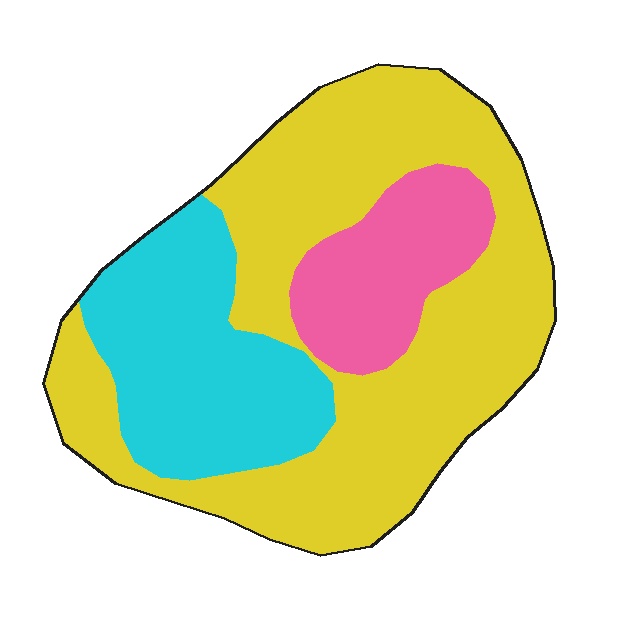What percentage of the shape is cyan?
Cyan takes up about one quarter (1/4) of the shape.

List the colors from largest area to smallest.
From largest to smallest: yellow, cyan, pink.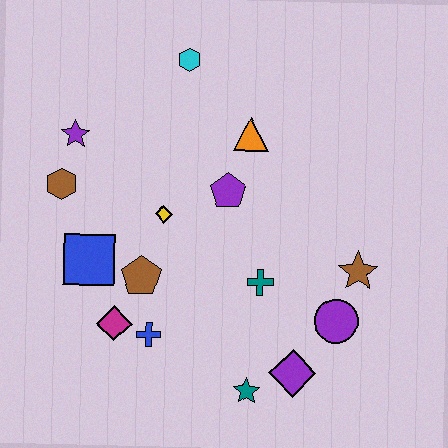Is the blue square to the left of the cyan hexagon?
Yes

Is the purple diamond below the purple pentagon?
Yes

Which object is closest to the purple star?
The brown hexagon is closest to the purple star.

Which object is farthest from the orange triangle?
The teal star is farthest from the orange triangle.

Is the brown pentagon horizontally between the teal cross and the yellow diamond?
No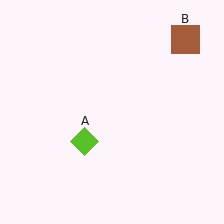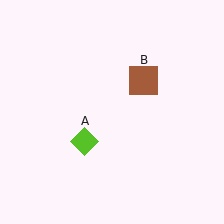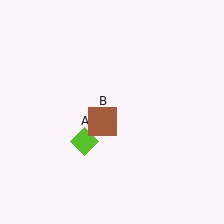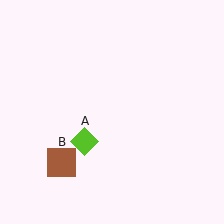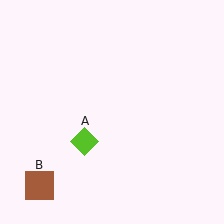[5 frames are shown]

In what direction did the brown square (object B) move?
The brown square (object B) moved down and to the left.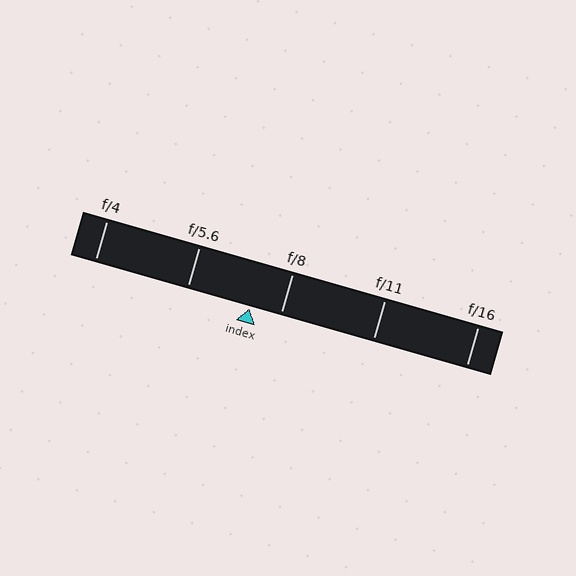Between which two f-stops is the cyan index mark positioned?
The index mark is between f/5.6 and f/8.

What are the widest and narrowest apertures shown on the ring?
The widest aperture shown is f/4 and the narrowest is f/16.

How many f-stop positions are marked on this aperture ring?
There are 5 f-stop positions marked.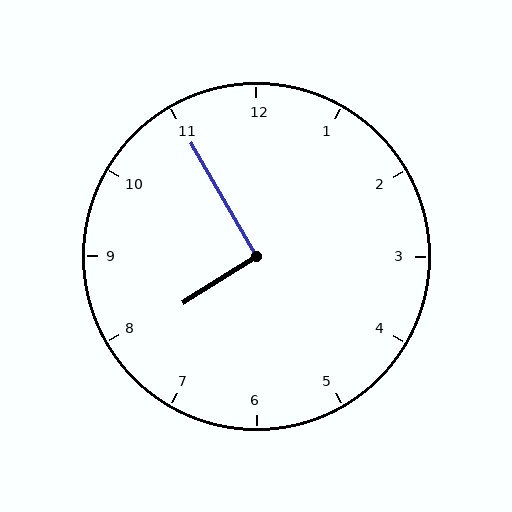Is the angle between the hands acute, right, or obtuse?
It is right.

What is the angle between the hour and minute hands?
Approximately 92 degrees.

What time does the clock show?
7:55.